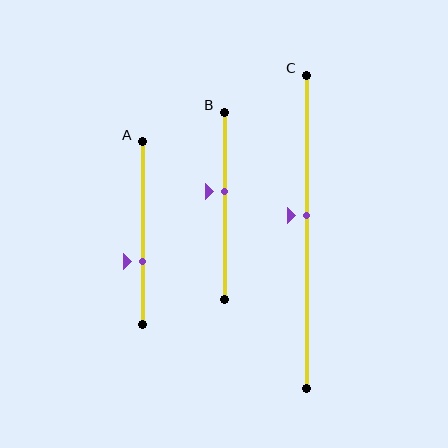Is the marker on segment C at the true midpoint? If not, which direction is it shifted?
No, the marker on segment C is shifted upward by about 5% of the segment length.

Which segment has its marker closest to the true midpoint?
Segment C has its marker closest to the true midpoint.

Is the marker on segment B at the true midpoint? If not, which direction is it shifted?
No, the marker on segment B is shifted upward by about 8% of the segment length.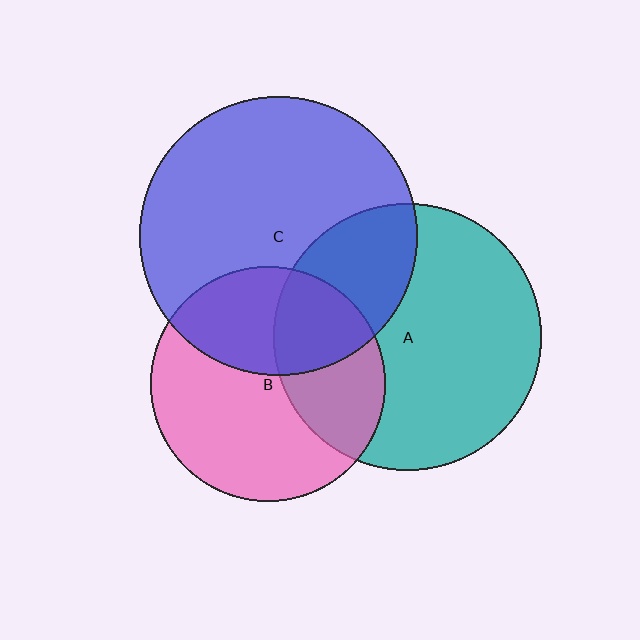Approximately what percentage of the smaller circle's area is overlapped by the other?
Approximately 35%.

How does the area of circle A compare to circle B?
Approximately 1.3 times.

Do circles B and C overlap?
Yes.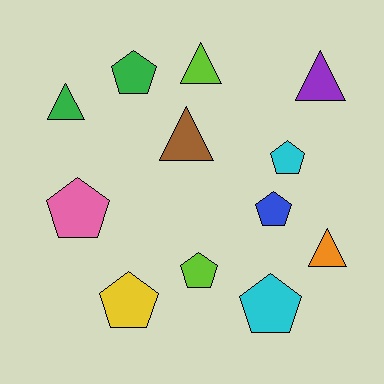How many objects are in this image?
There are 12 objects.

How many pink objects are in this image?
There is 1 pink object.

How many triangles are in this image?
There are 5 triangles.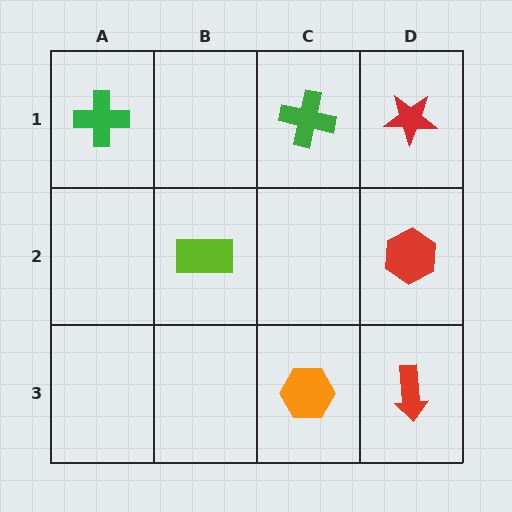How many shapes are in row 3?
2 shapes.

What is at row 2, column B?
A lime rectangle.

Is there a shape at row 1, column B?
No, that cell is empty.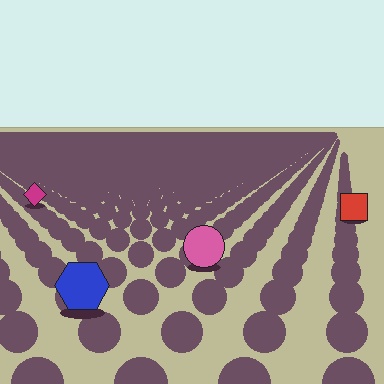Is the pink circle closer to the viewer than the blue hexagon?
No. The blue hexagon is closer — you can tell from the texture gradient: the ground texture is coarser near it.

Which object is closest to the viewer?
The blue hexagon is closest. The texture marks near it are larger and more spread out.